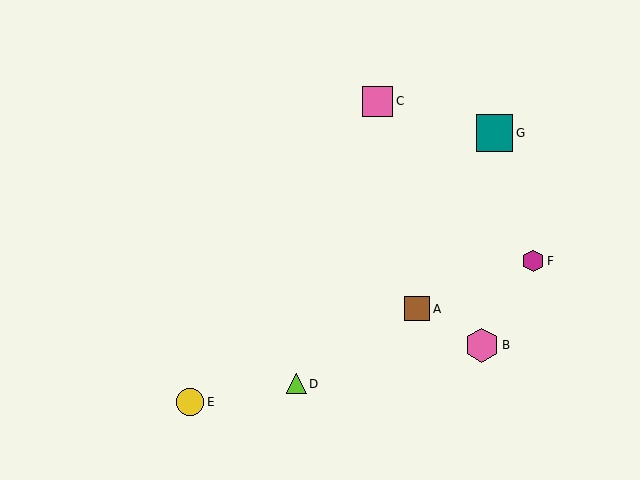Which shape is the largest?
The teal square (labeled G) is the largest.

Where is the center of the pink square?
The center of the pink square is at (378, 101).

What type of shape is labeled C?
Shape C is a pink square.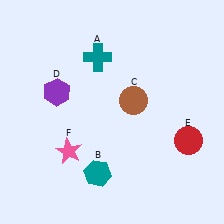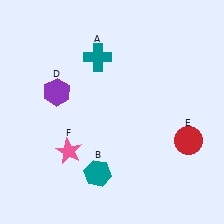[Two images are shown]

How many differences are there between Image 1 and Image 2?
There is 1 difference between the two images.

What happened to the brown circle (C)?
The brown circle (C) was removed in Image 2. It was in the top-right area of Image 1.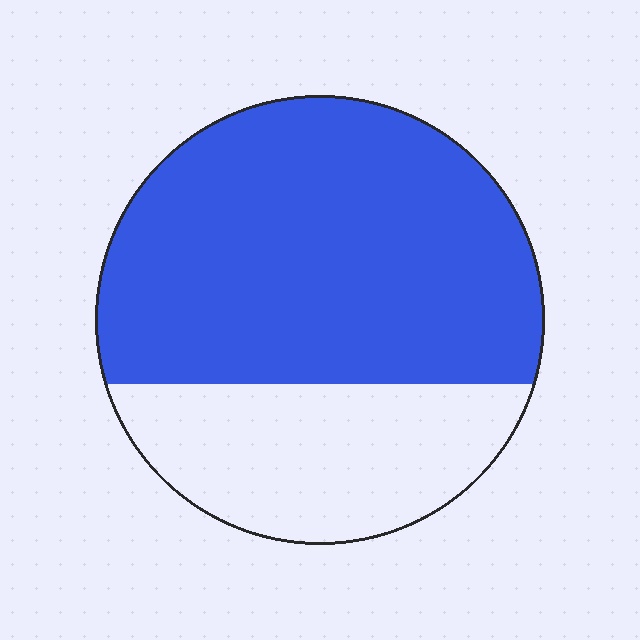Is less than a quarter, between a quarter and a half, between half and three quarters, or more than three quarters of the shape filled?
Between half and three quarters.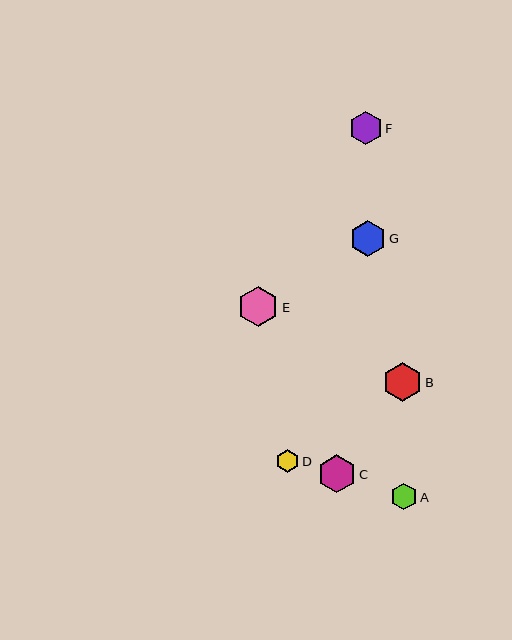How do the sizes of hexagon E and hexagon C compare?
Hexagon E and hexagon C are approximately the same size.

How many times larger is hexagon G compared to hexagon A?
Hexagon G is approximately 1.3 times the size of hexagon A.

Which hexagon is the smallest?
Hexagon D is the smallest with a size of approximately 23 pixels.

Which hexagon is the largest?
Hexagon E is the largest with a size of approximately 40 pixels.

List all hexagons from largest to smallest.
From largest to smallest: E, B, C, G, F, A, D.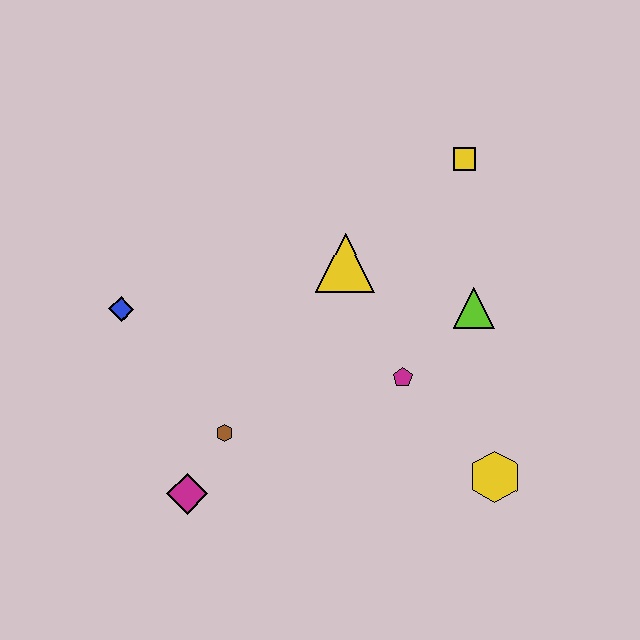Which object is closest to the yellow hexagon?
The magenta pentagon is closest to the yellow hexagon.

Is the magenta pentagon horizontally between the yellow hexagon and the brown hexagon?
Yes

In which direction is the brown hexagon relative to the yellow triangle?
The brown hexagon is below the yellow triangle.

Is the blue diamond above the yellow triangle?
No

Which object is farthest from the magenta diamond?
The yellow square is farthest from the magenta diamond.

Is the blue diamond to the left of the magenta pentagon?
Yes